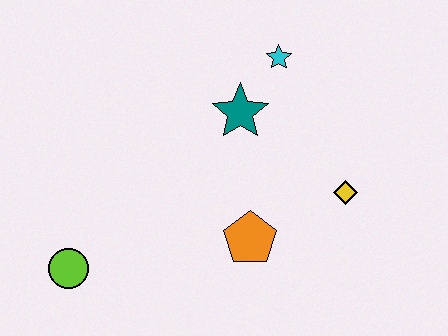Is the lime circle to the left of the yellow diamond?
Yes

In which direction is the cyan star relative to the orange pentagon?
The cyan star is above the orange pentagon.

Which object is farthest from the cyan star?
The lime circle is farthest from the cyan star.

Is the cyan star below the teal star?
No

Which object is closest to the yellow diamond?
The orange pentagon is closest to the yellow diamond.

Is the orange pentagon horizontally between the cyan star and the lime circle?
Yes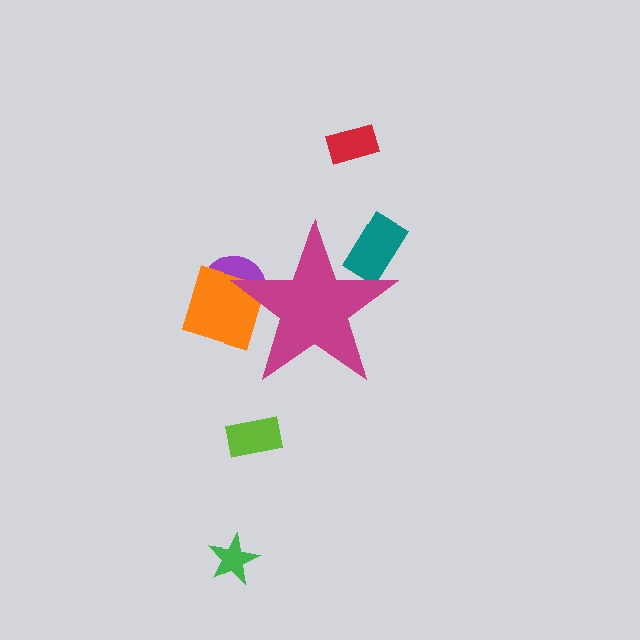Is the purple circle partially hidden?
Yes, the purple circle is partially hidden behind the magenta star.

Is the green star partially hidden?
No, the green star is fully visible.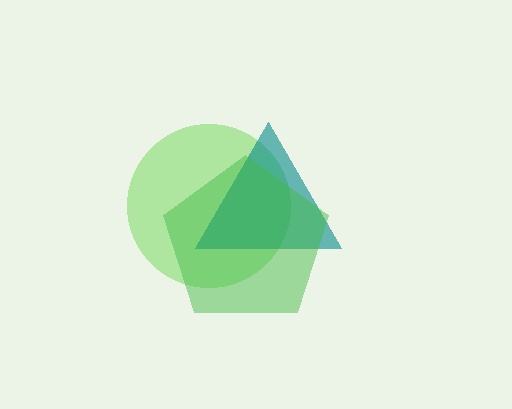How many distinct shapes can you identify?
There are 3 distinct shapes: a lime circle, a teal triangle, a green pentagon.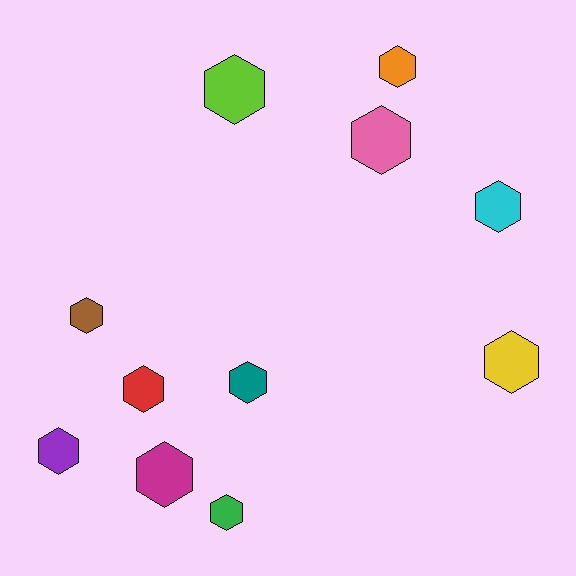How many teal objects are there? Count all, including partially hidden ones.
There is 1 teal object.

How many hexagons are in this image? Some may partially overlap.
There are 11 hexagons.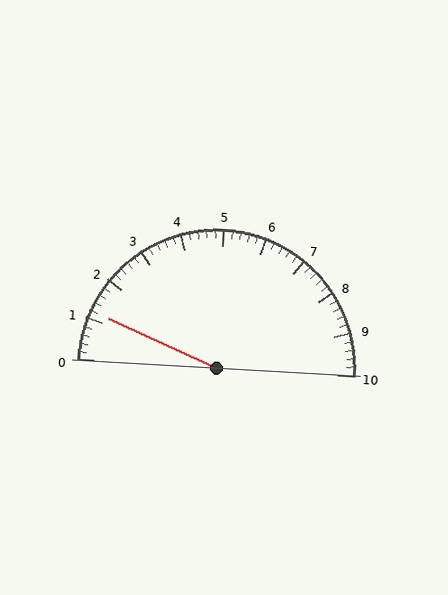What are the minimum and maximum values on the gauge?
The gauge ranges from 0 to 10.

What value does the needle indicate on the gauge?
The needle indicates approximately 1.2.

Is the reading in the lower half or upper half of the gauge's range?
The reading is in the lower half of the range (0 to 10).